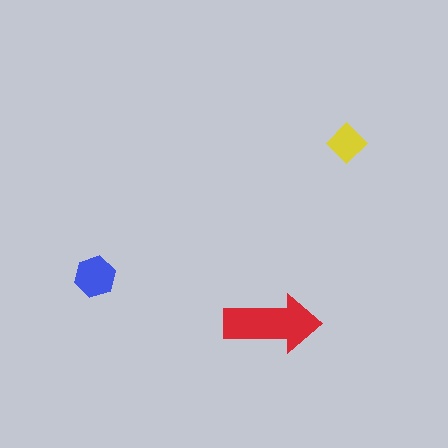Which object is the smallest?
The yellow diamond.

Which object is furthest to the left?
The blue hexagon is leftmost.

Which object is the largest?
The red arrow.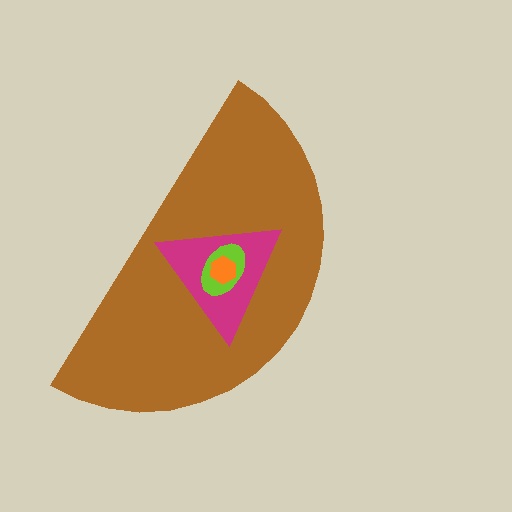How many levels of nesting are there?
4.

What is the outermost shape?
The brown semicircle.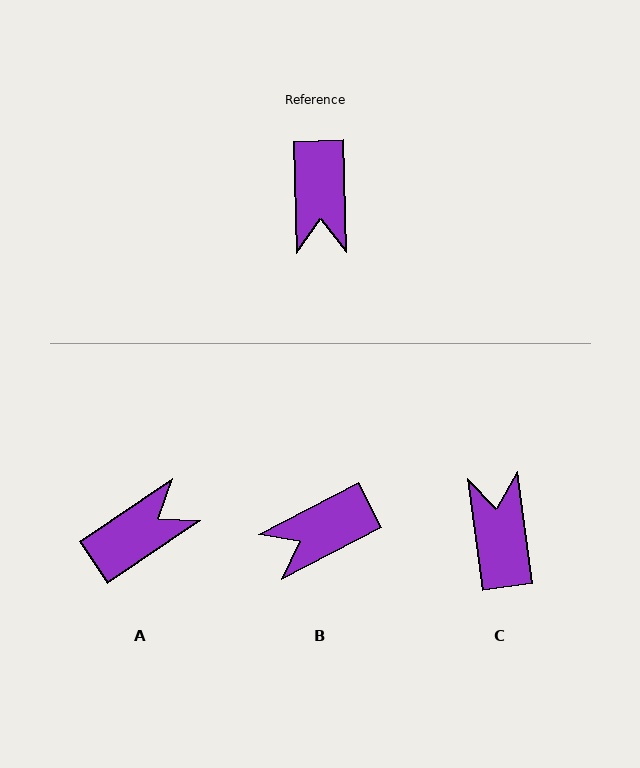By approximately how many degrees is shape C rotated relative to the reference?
Approximately 174 degrees clockwise.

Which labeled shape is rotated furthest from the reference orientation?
C, about 174 degrees away.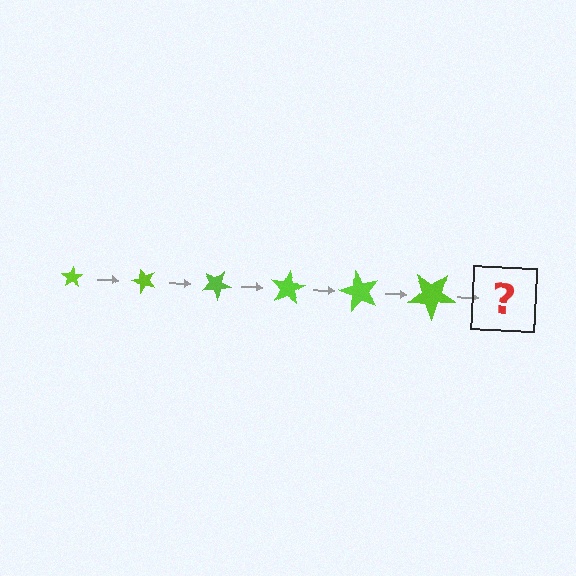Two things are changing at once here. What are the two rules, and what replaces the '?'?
The two rules are that the star grows larger each step and it rotates 50 degrees each step. The '?' should be a star, larger than the previous one and rotated 300 degrees from the start.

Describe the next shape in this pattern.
It should be a star, larger than the previous one and rotated 300 degrees from the start.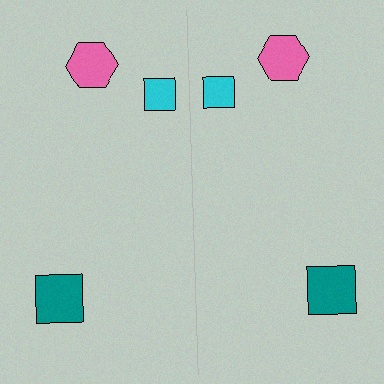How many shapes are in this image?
There are 6 shapes in this image.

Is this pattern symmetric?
Yes, this pattern has bilateral (reflection) symmetry.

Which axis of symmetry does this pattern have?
The pattern has a vertical axis of symmetry running through the center of the image.